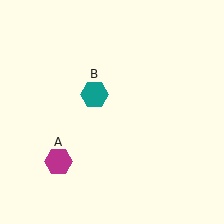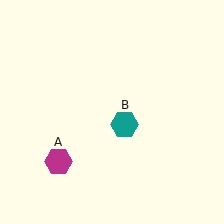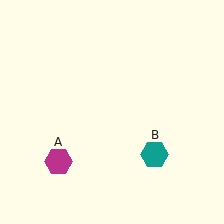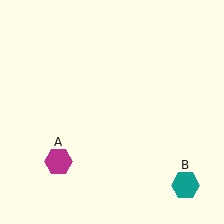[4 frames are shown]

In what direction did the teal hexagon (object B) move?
The teal hexagon (object B) moved down and to the right.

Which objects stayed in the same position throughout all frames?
Magenta hexagon (object A) remained stationary.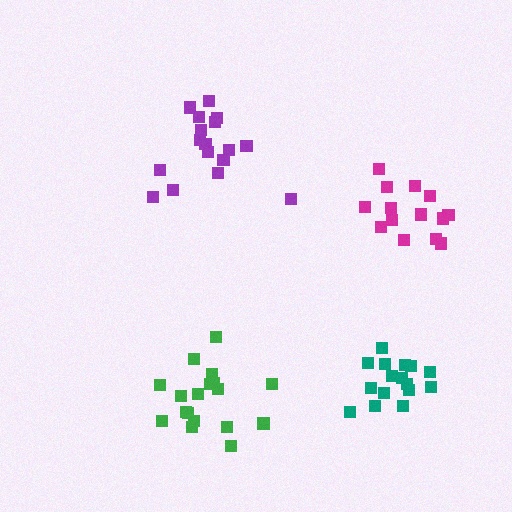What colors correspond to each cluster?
The clusters are colored: magenta, purple, green, teal.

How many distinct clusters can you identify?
There are 4 distinct clusters.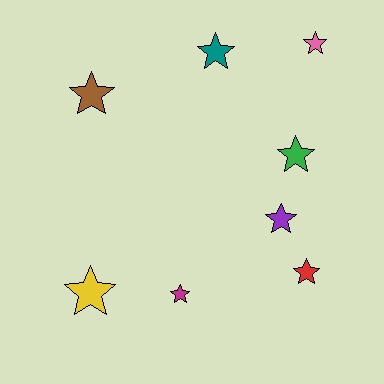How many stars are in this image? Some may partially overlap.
There are 8 stars.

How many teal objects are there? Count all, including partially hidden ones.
There is 1 teal object.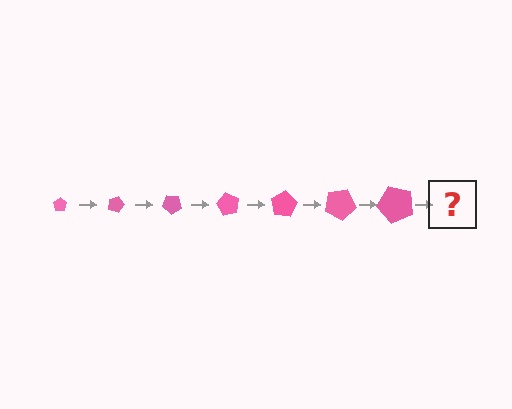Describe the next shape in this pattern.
It should be a pentagon, larger than the previous one and rotated 140 degrees from the start.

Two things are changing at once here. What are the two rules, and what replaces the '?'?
The two rules are that the pentagon grows larger each step and it rotates 20 degrees each step. The '?' should be a pentagon, larger than the previous one and rotated 140 degrees from the start.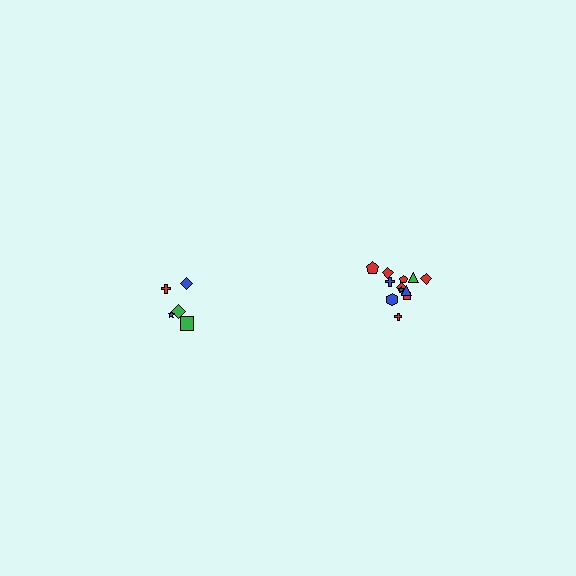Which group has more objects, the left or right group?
The right group.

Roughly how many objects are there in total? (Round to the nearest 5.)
Roughly 15 objects in total.